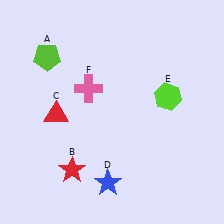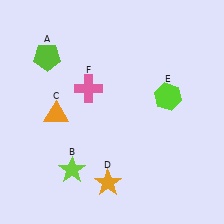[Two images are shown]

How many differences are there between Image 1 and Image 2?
There are 3 differences between the two images.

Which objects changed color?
B changed from red to lime. C changed from red to orange. D changed from blue to orange.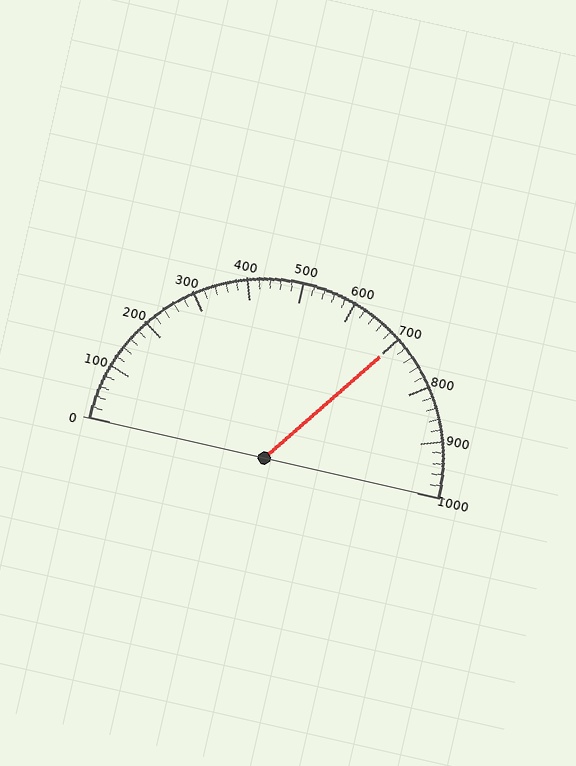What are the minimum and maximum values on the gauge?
The gauge ranges from 0 to 1000.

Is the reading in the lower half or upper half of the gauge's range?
The reading is in the upper half of the range (0 to 1000).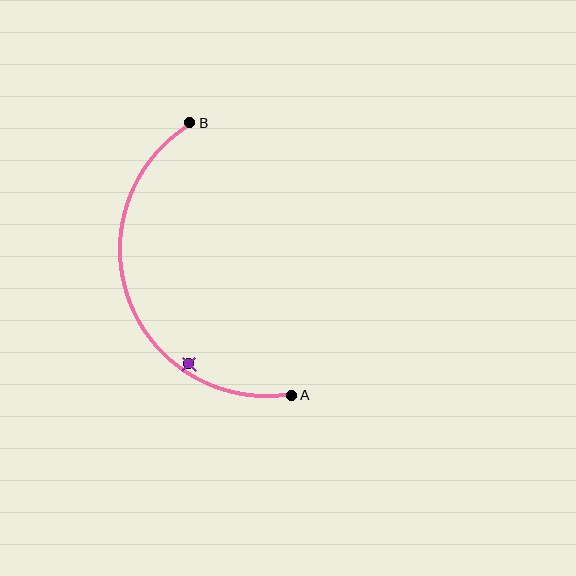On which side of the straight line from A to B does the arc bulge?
The arc bulges to the left of the straight line connecting A and B.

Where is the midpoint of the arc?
The arc midpoint is the point on the curve farthest from the straight line joining A and B. It sits to the left of that line.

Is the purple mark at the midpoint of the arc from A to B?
No — the purple mark does not lie on the arc at all. It sits slightly inside the curve.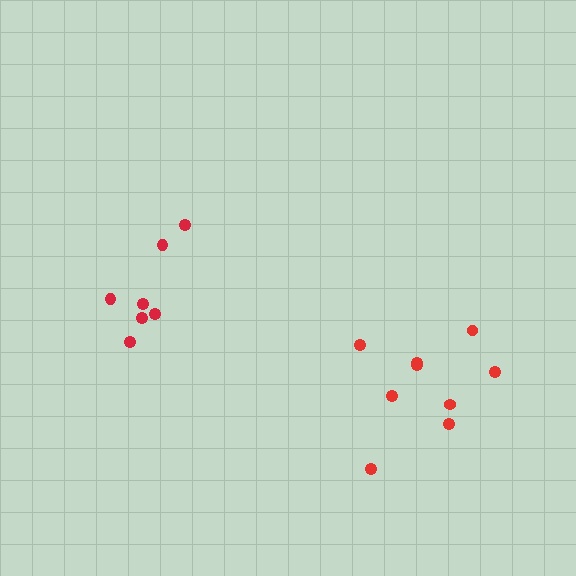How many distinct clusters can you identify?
There are 2 distinct clusters.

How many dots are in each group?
Group 1: 7 dots, Group 2: 9 dots (16 total).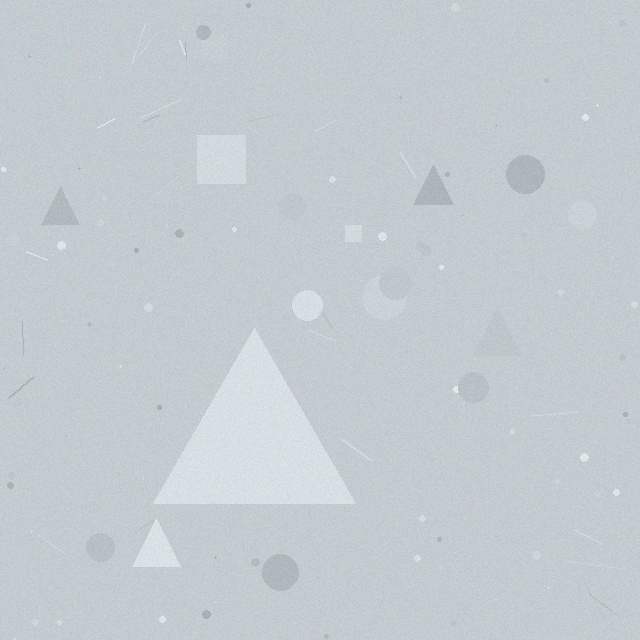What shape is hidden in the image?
A triangle is hidden in the image.